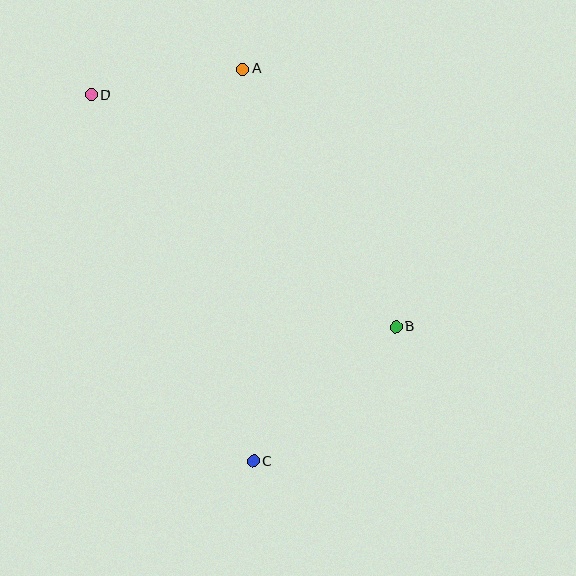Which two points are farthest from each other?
Points C and D are farthest from each other.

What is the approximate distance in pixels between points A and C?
The distance between A and C is approximately 393 pixels.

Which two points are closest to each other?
Points A and D are closest to each other.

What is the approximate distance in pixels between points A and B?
The distance between A and B is approximately 300 pixels.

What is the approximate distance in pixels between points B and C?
The distance between B and C is approximately 196 pixels.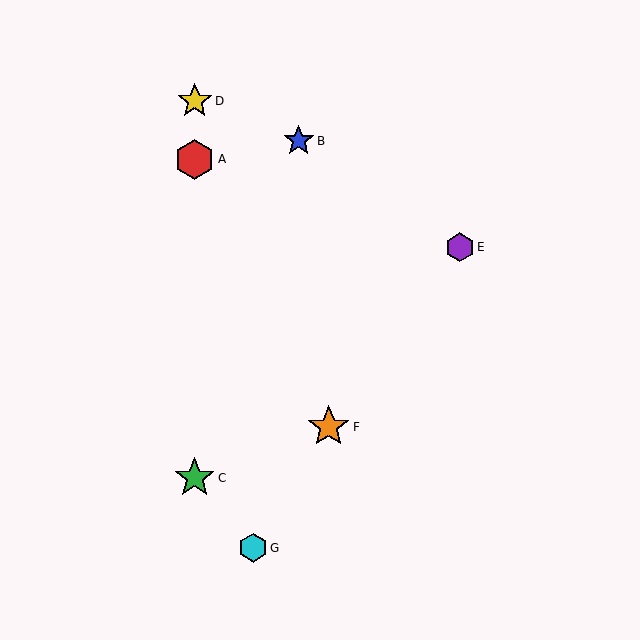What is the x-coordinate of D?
Object D is at x≈195.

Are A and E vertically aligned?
No, A is at x≈195 and E is at x≈460.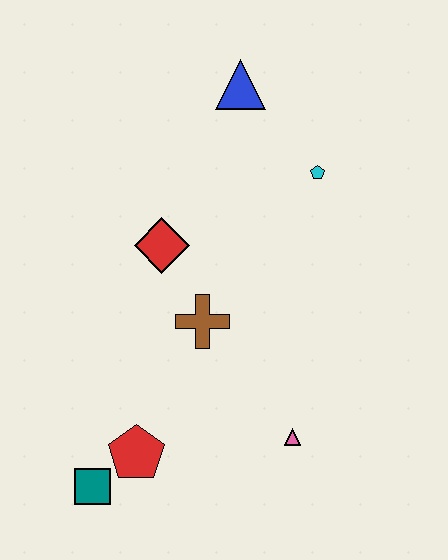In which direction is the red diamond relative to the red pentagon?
The red diamond is above the red pentagon.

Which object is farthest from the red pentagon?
The blue triangle is farthest from the red pentagon.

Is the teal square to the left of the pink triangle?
Yes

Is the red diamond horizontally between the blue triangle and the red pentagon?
Yes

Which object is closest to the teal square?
The red pentagon is closest to the teal square.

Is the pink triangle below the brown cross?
Yes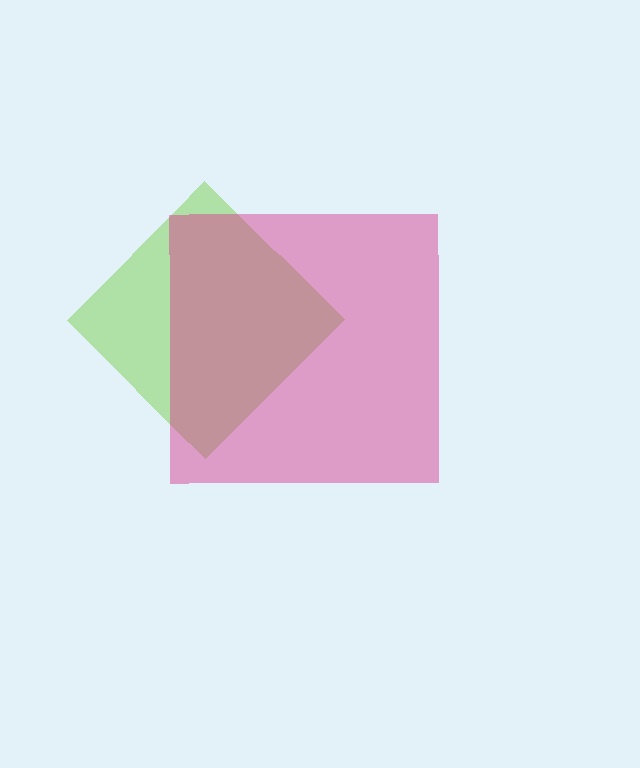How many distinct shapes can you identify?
There are 2 distinct shapes: a lime diamond, a magenta square.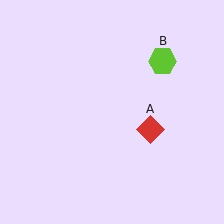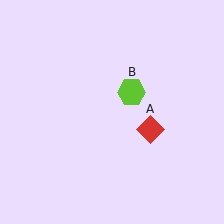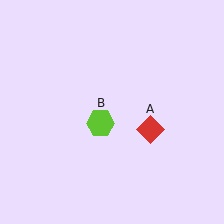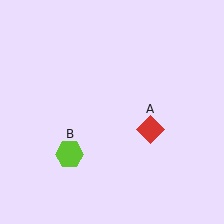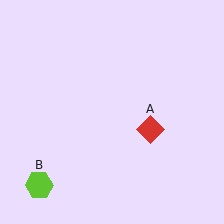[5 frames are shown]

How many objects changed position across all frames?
1 object changed position: lime hexagon (object B).